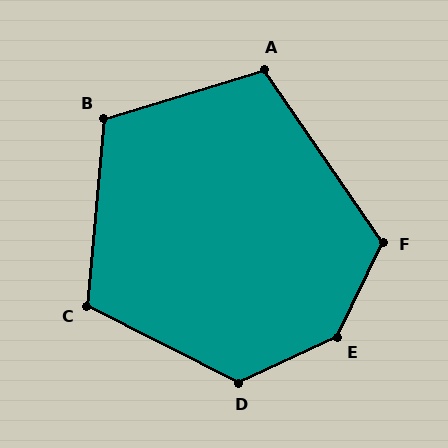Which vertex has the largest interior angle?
E, at approximately 141 degrees.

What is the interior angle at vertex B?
Approximately 112 degrees (obtuse).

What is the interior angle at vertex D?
Approximately 128 degrees (obtuse).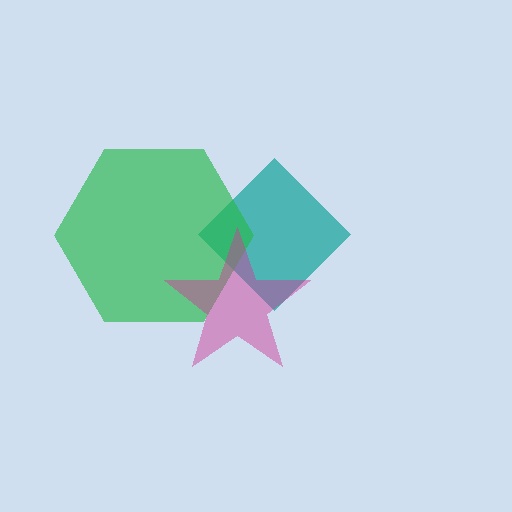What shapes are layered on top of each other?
The layered shapes are: a teal diamond, a green hexagon, a magenta star.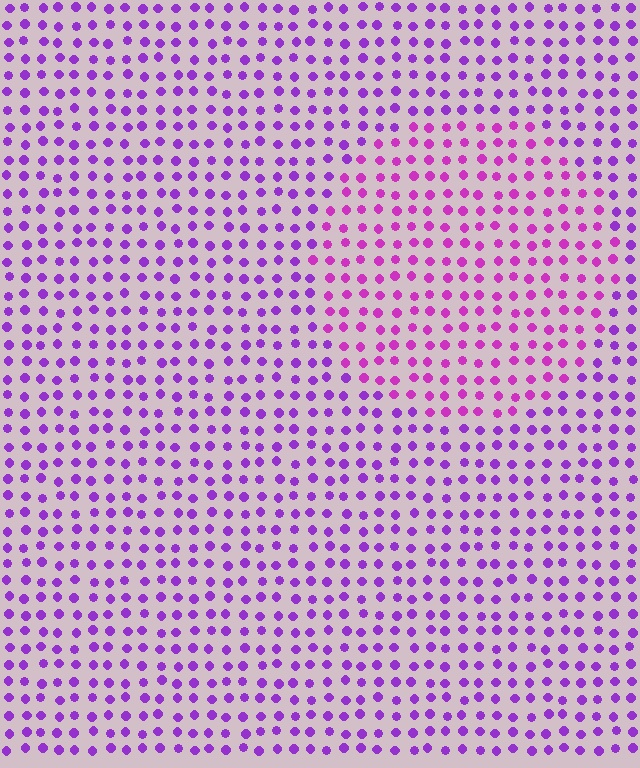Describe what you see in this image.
The image is filled with small purple elements in a uniform arrangement. A circle-shaped region is visible where the elements are tinted to a slightly different hue, forming a subtle color boundary.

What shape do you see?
I see a circle.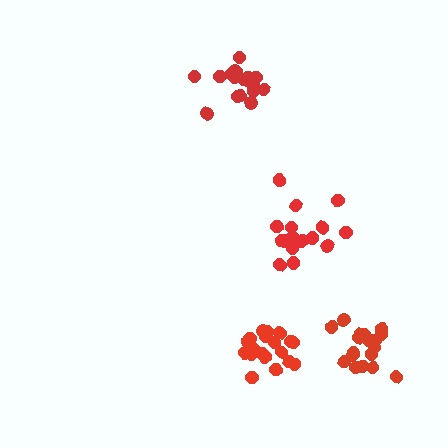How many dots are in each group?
Group 1: 17 dots, Group 2: 19 dots, Group 3: 17 dots, Group 4: 18 dots (71 total).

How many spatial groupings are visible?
There are 4 spatial groupings.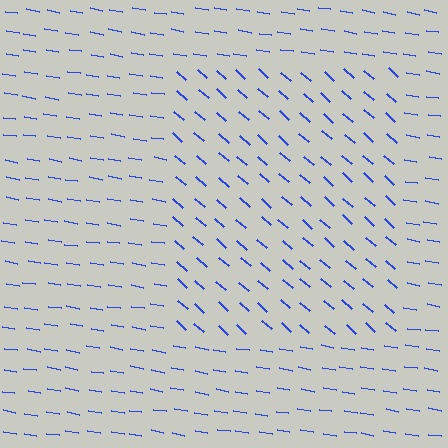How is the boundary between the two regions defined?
The boundary is defined purely by a change in line orientation (approximately 32 degrees difference). All lines are the same color and thickness.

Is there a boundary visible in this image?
Yes, there is a texture boundary formed by a change in line orientation.